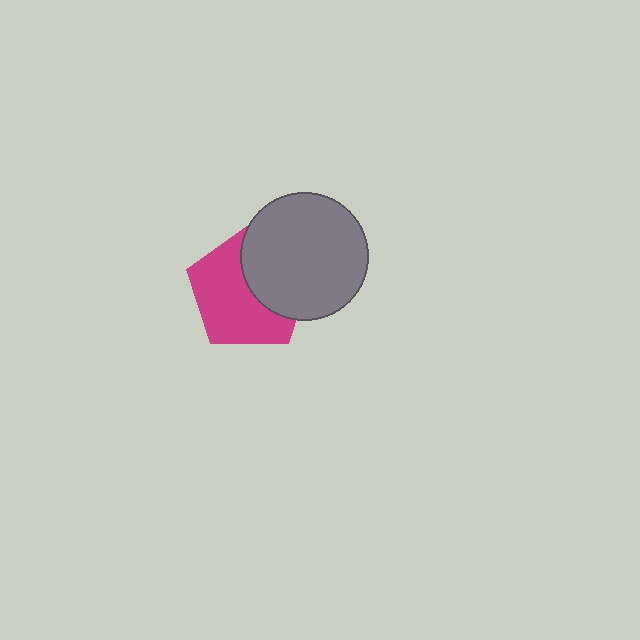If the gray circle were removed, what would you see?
You would see the complete magenta pentagon.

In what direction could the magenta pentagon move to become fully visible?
The magenta pentagon could move left. That would shift it out from behind the gray circle entirely.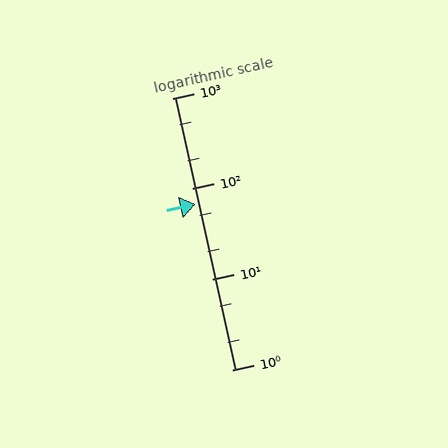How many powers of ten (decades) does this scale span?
The scale spans 3 decades, from 1 to 1000.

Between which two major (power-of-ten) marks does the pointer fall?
The pointer is between 10 and 100.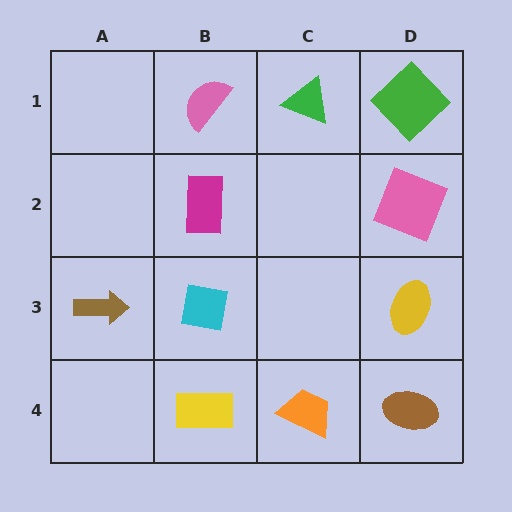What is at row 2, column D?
A pink square.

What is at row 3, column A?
A brown arrow.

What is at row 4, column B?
A yellow rectangle.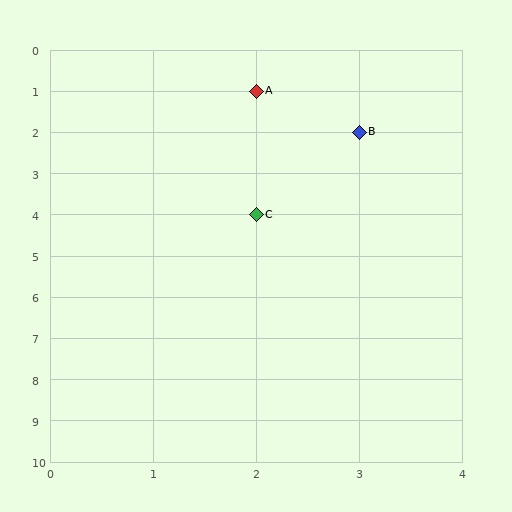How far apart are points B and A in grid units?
Points B and A are 1 column and 1 row apart (about 1.4 grid units diagonally).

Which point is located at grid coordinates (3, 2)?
Point B is at (3, 2).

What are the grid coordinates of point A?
Point A is at grid coordinates (2, 1).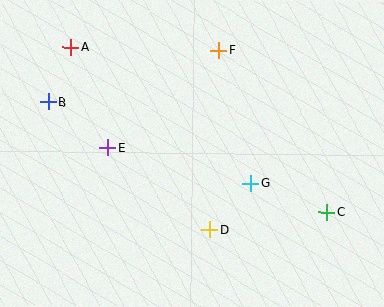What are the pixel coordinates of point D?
Point D is at (210, 230).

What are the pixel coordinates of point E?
Point E is at (108, 148).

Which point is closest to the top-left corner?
Point A is closest to the top-left corner.